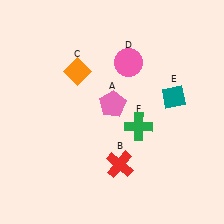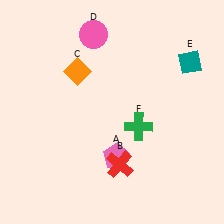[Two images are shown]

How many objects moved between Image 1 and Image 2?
3 objects moved between the two images.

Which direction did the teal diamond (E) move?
The teal diamond (E) moved up.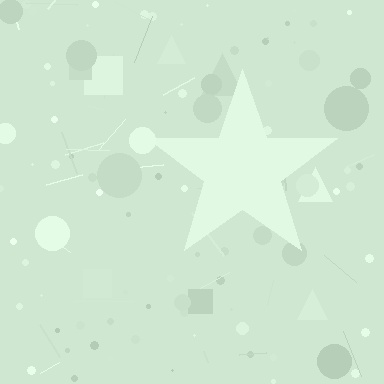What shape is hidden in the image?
A star is hidden in the image.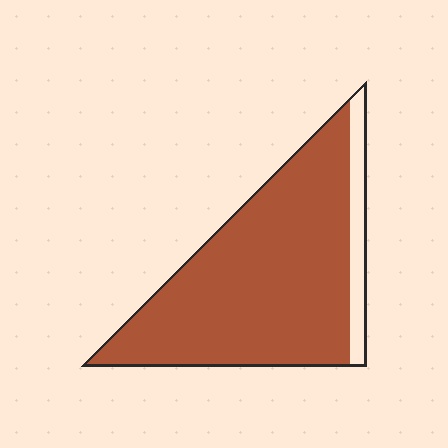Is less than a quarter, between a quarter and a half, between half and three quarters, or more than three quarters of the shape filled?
More than three quarters.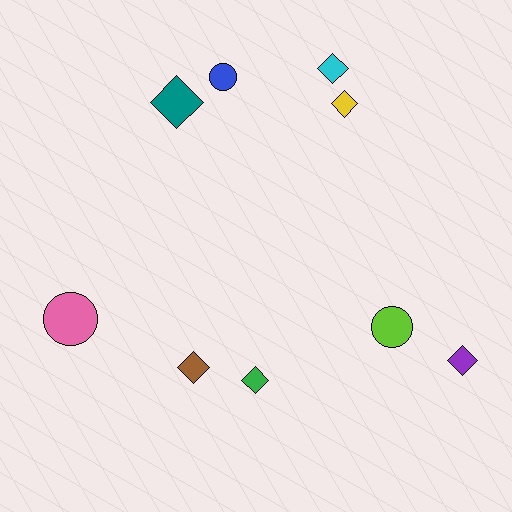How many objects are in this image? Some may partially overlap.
There are 9 objects.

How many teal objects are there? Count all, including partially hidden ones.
There is 1 teal object.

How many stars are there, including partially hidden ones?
There are no stars.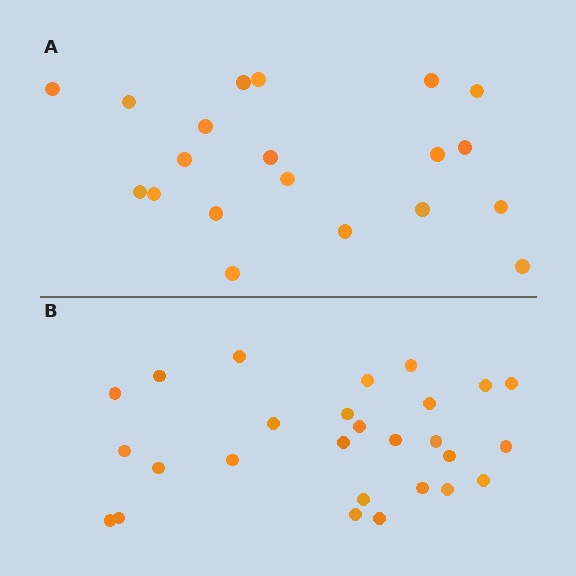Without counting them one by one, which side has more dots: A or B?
Region B (the bottom region) has more dots.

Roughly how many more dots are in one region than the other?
Region B has roughly 8 or so more dots than region A.